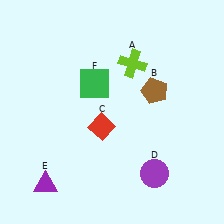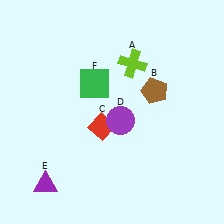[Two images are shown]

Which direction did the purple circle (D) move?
The purple circle (D) moved up.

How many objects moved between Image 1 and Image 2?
1 object moved between the two images.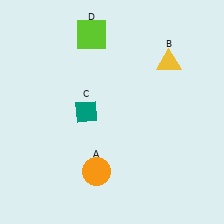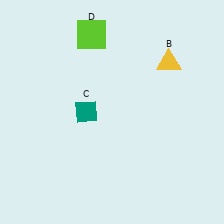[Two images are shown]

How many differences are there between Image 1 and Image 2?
There is 1 difference between the two images.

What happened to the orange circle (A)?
The orange circle (A) was removed in Image 2. It was in the bottom-left area of Image 1.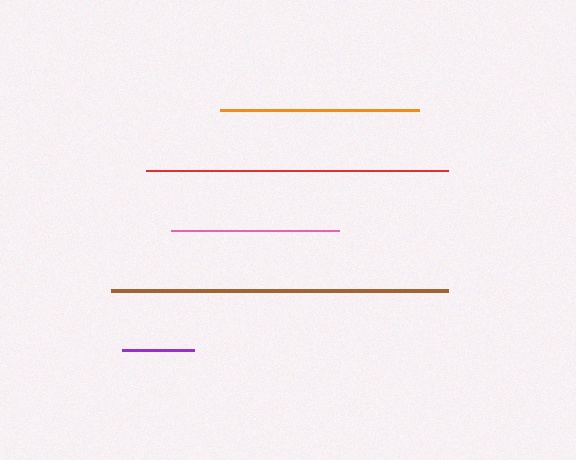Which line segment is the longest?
The brown line is the longest at approximately 337 pixels.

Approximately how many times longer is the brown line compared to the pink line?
The brown line is approximately 2.0 times the length of the pink line.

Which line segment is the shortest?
The purple line is the shortest at approximately 72 pixels.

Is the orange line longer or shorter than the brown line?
The brown line is longer than the orange line.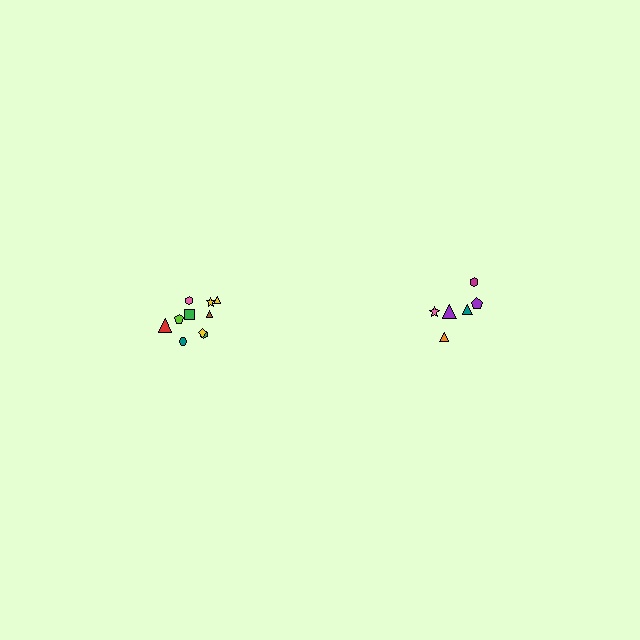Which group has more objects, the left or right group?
The left group.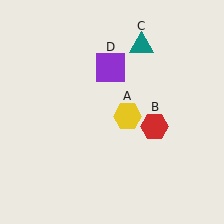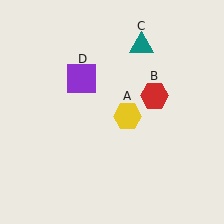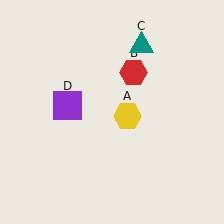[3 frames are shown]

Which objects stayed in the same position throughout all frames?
Yellow hexagon (object A) and teal triangle (object C) remained stationary.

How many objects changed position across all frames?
2 objects changed position: red hexagon (object B), purple square (object D).